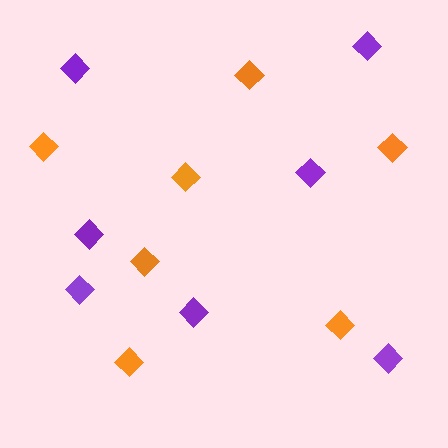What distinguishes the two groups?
There are 2 groups: one group of purple diamonds (7) and one group of orange diamonds (7).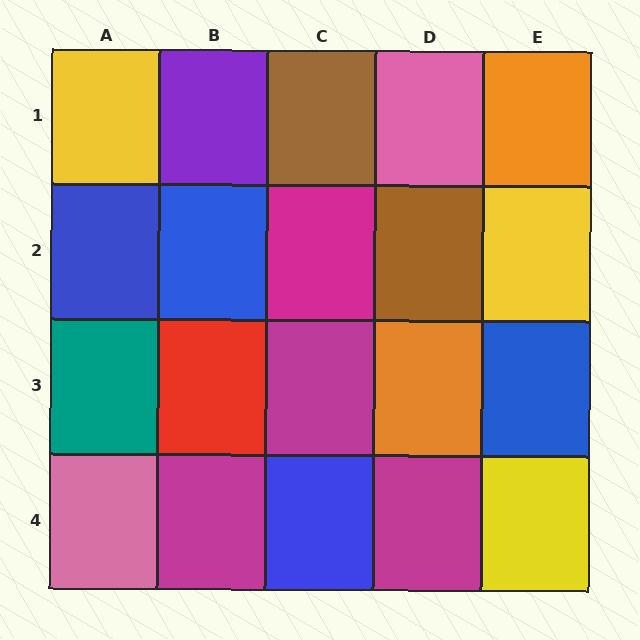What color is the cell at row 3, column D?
Orange.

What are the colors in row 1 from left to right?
Yellow, purple, brown, pink, orange.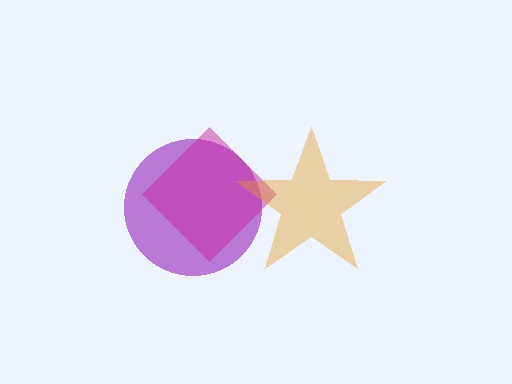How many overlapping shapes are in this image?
There are 3 overlapping shapes in the image.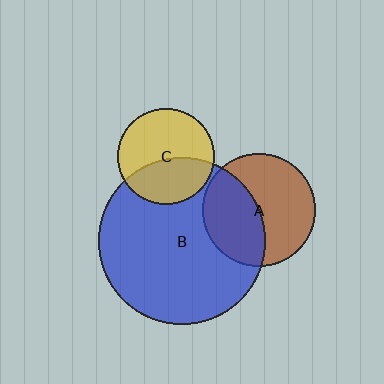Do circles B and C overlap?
Yes.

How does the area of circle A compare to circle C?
Approximately 1.4 times.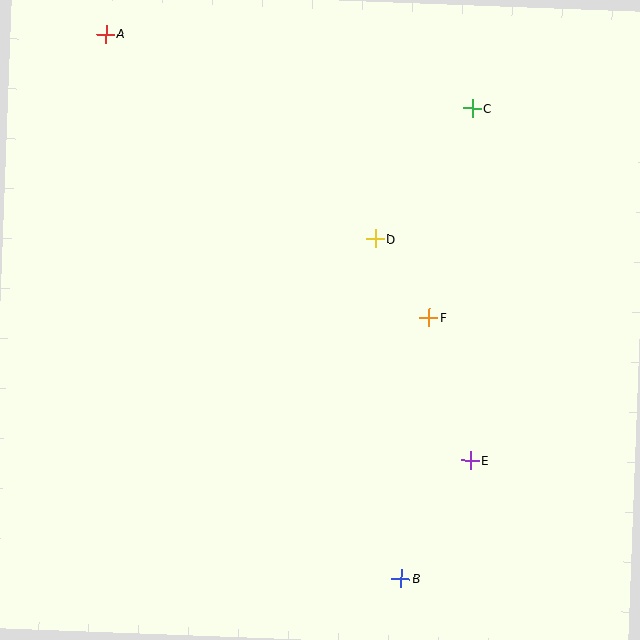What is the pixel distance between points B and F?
The distance between B and F is 263 pixels.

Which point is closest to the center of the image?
Point D at (375, 239) is closest to the center.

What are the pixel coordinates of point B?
Point B is at (401, 578).